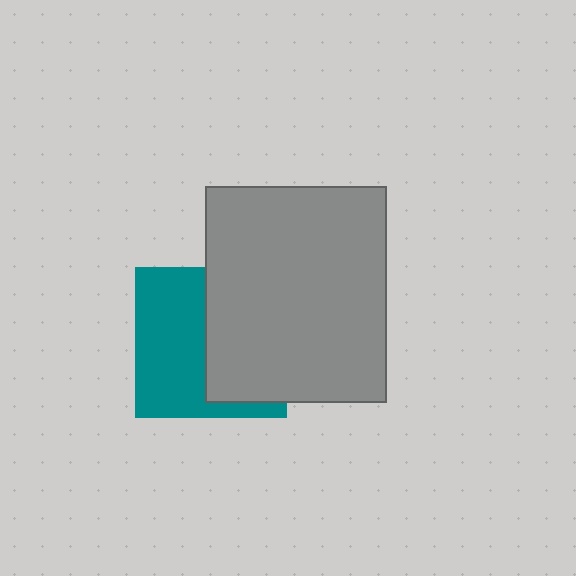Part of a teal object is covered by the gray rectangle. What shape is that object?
It is a square.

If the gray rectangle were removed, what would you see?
You would see the complete teal square.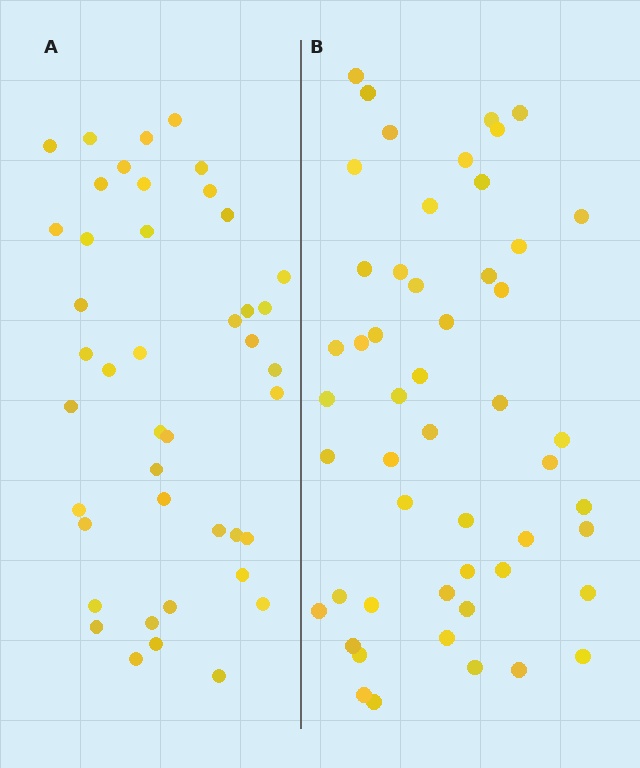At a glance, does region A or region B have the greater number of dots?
Region B (the right region) has more dots.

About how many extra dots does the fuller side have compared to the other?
Region B has roughly 8 or so more dots than region A.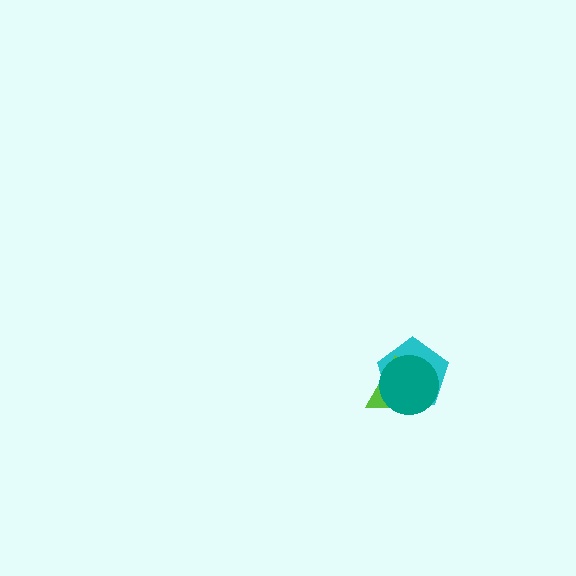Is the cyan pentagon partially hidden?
Yes, it is partially covered by another shape.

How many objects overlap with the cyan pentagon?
2 objects overlap with the cyan pentagon.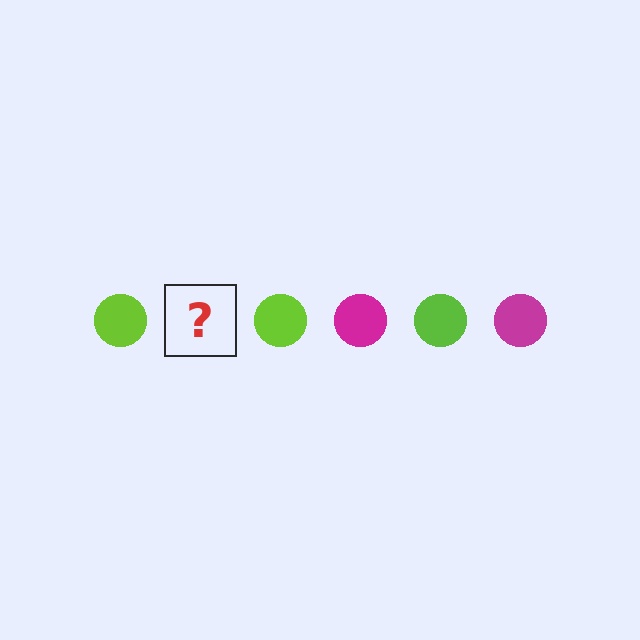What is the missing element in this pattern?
The missing element is a magenta circle.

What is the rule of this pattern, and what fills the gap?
The rule is that the pattern cycles through lime, magenta circles. The gap should be filled with a magenta circle.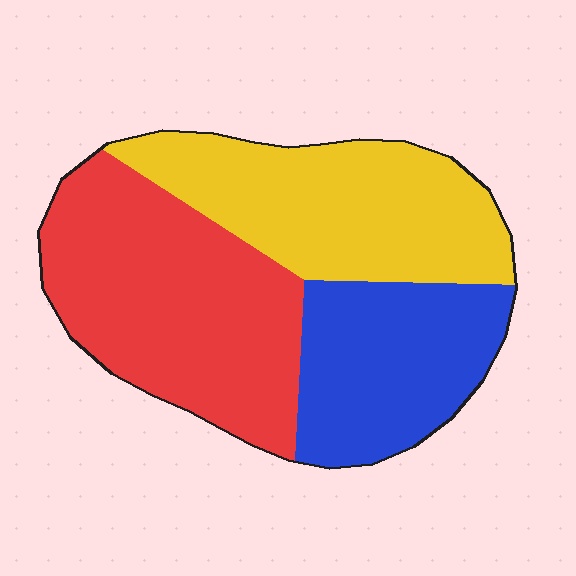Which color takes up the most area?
Red, at roughly 40%.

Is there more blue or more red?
Red.